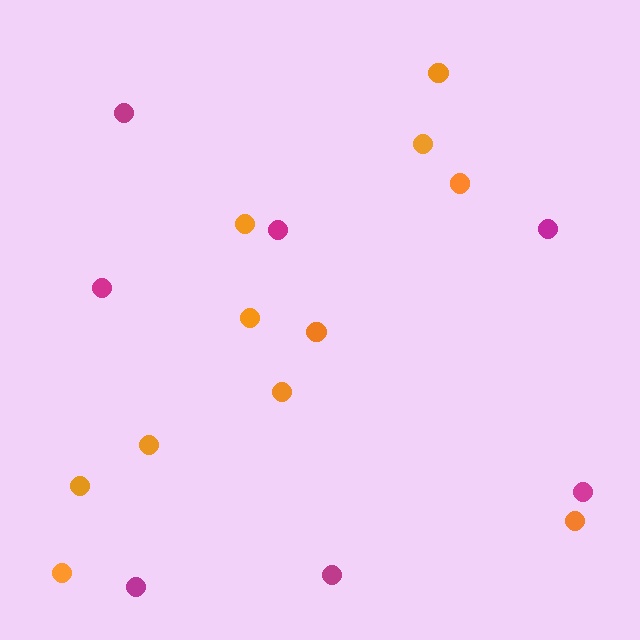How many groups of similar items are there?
There are 2 groups: one group of orange circles (11) and one group of magenta circles (7).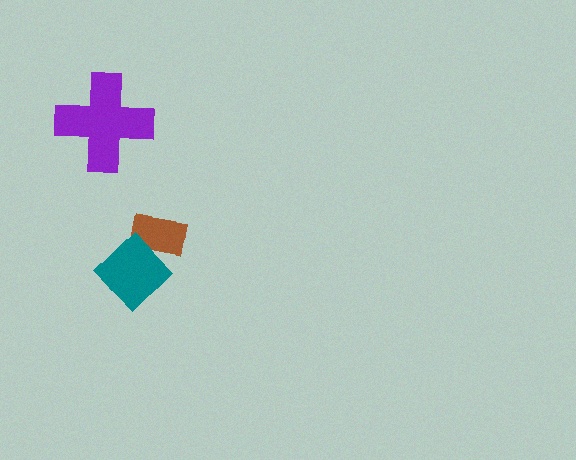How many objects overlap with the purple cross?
0 objects overlap with the purple cross.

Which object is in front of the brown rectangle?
The teal diamond is in front of the brown rectangle.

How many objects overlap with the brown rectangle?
1 object overlaps with the brown rectangle.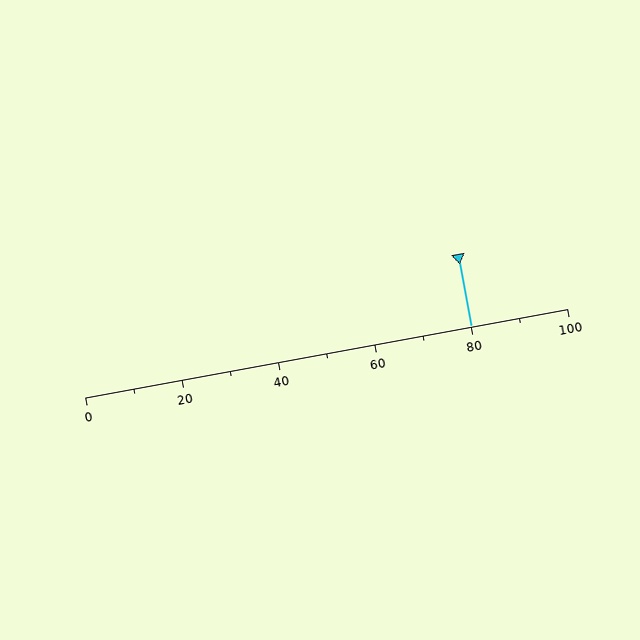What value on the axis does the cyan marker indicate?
The marker indicates approximately 80.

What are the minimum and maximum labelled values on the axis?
The axis runs from 0 to 100.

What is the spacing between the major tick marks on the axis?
The major ticks are spaced 20 apart.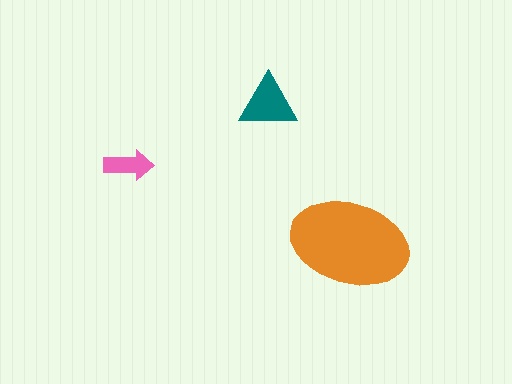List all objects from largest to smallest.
The orange ellipse, the teal triangle, the pink arrow.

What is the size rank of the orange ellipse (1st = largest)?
1st.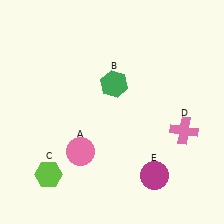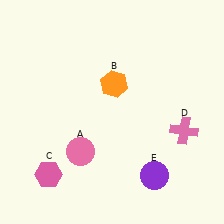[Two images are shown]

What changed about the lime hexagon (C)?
In Image 1, C is lime. In Image 2, it changed to pink.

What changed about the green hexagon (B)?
In Image 1, B is green. In Image 2, it changed to orange.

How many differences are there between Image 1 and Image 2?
There are 3 differences between the two images.